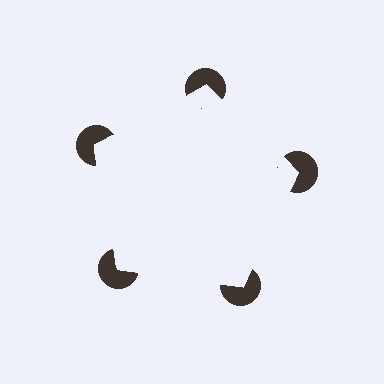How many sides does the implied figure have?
5 sides.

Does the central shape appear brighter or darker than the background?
It typically appears slightly brighter than the background, even though no actual brightness change is drawn.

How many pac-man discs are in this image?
There are 5 — one at each vertex of the illusory pentagon.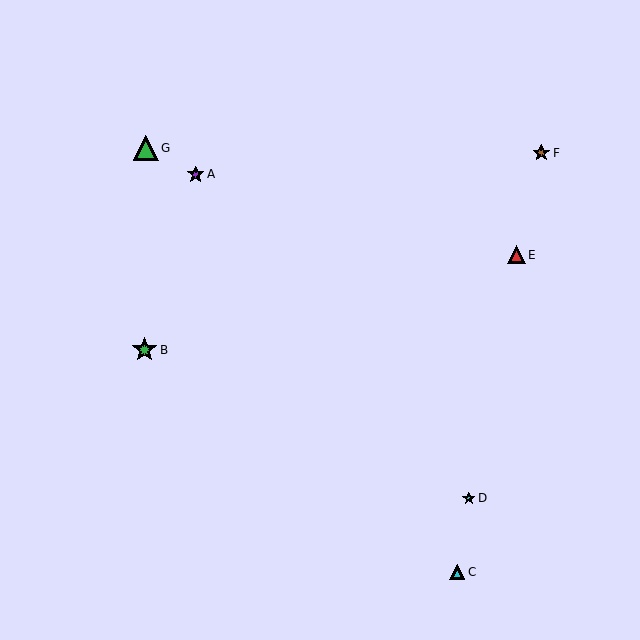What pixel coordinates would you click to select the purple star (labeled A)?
Click at (196, 174) to select the purple star A.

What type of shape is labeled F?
Shape F is a brown star.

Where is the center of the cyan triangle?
The center of the cyan triangle is at (457, 572).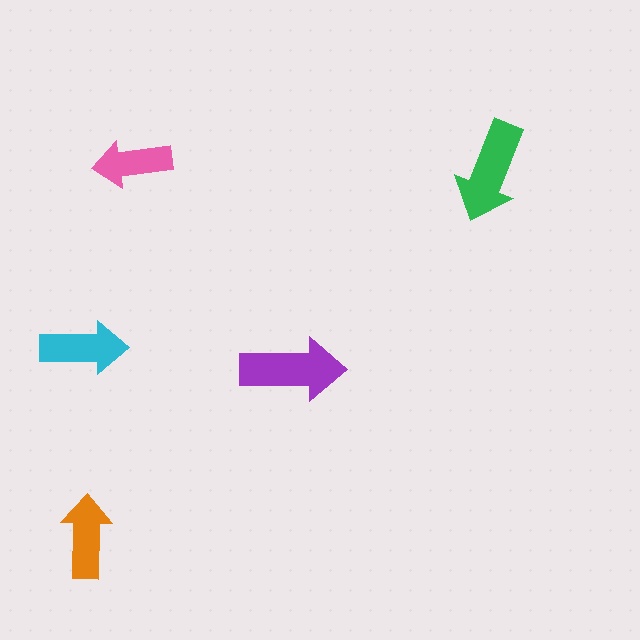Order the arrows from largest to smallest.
the purple one, the green one, the cyan one, the orange one, the pink one.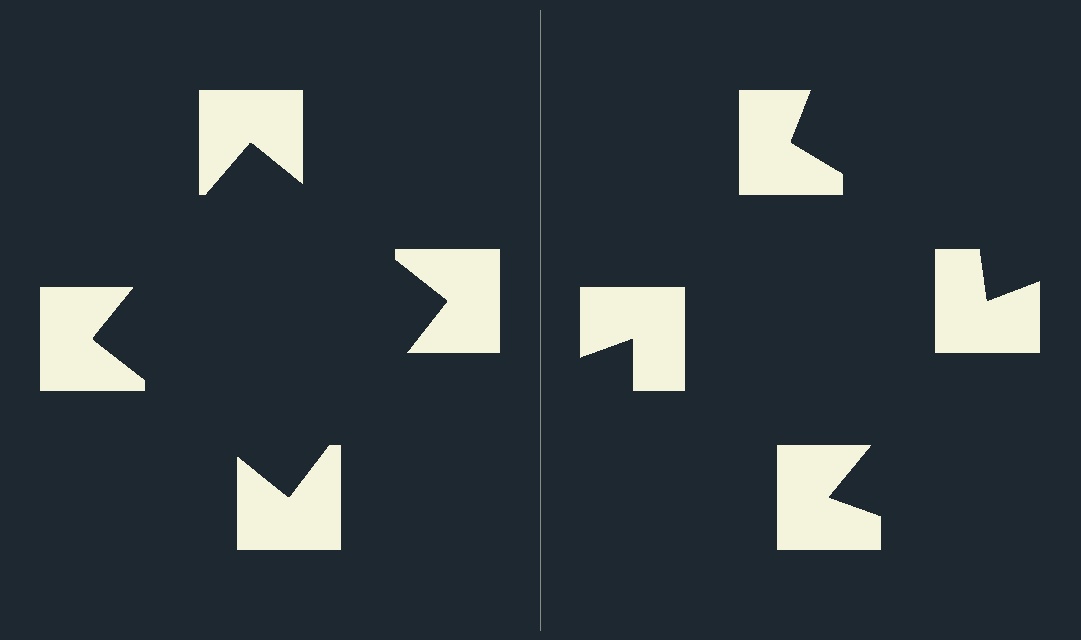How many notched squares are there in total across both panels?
8 — 4 on each side.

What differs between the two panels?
The notched squares are positioned identically on both sides; only the wedge orientations differ. On the left they align to a square; on the right they are misaligned.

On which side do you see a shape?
An illusory square appears on the left side. On the right side the wedge cuts are rotated, so no coherent shape forms.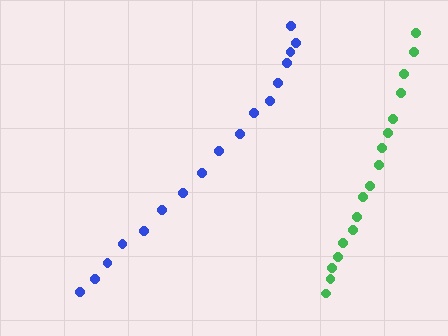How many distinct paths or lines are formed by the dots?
There are 2 distinct paths.